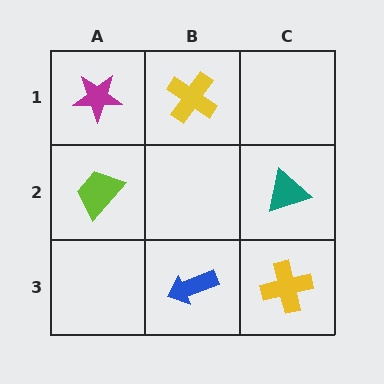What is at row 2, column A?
A lime trapezoid.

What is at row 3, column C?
A yellow cross.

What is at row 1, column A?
A magenta star.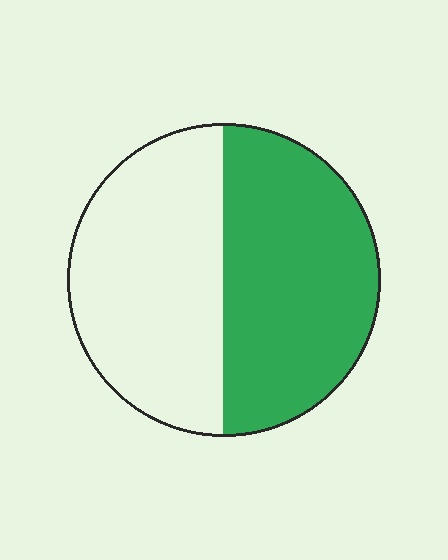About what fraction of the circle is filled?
About one half (1/2).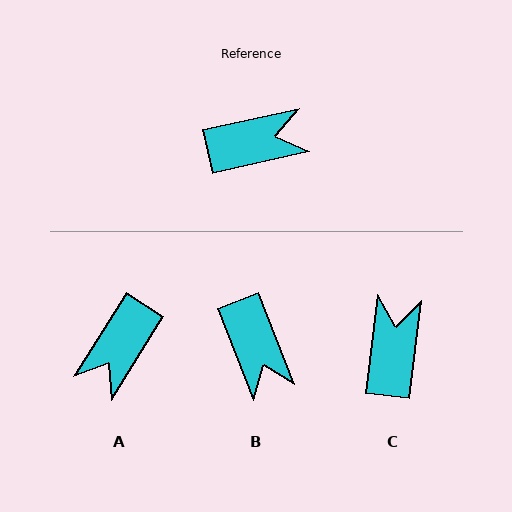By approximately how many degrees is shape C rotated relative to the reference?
Approximately 71 degrees counter-clockwise.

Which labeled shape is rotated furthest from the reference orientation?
A, about 135 degrees away.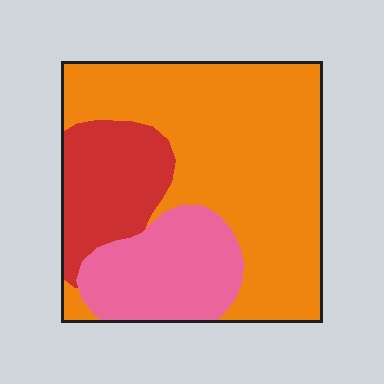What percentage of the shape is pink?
Pink covers 22% of the shape.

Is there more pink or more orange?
Orange.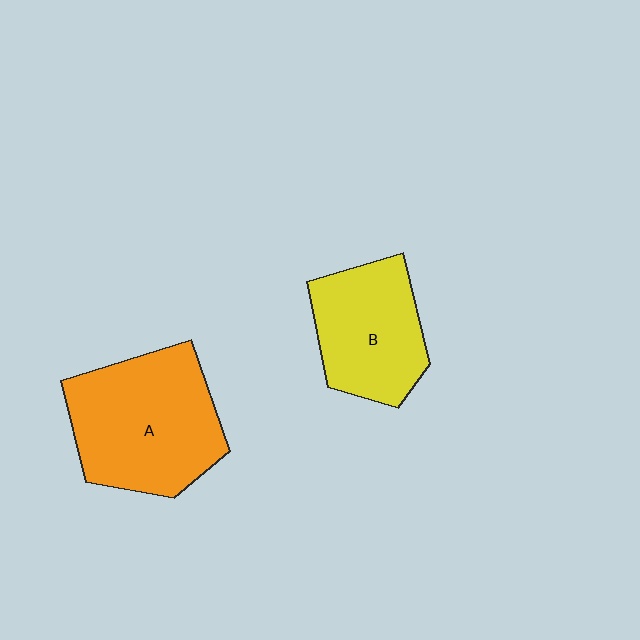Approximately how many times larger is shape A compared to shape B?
Approximately 1.4 times.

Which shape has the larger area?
Shape A (orange).